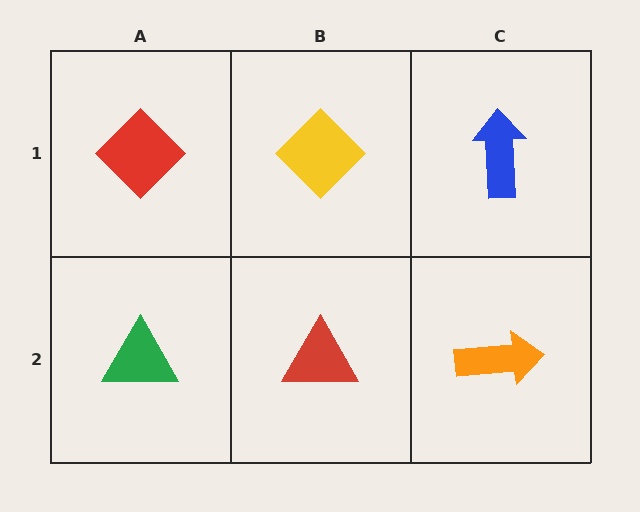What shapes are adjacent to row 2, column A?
A red diamond (row 1, column A), a red triangle (row 2, column B).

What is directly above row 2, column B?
A yellow diamond.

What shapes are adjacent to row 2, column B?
A yellow diamond (row 1, column B), a green triangle (row 2, column A), an orange arrow (row 2, column C).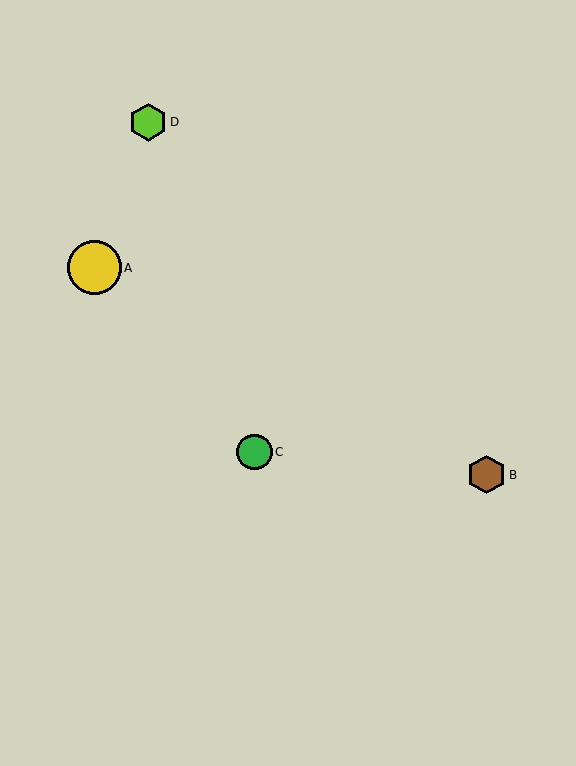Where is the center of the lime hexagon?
The center of the lime hexagon is at (148, 122).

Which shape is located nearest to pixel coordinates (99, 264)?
The yellow circle (labeled A) at (94, 268) is nearest to that location.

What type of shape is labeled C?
Shape C is a green circle.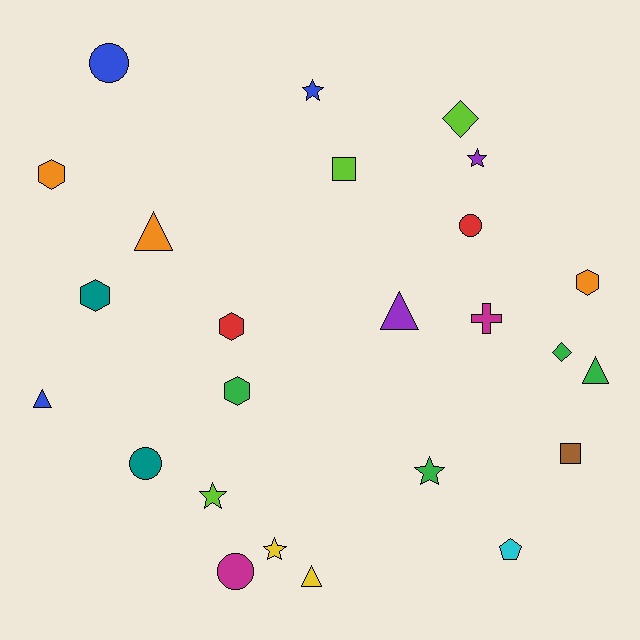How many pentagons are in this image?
There is 1 pentagon.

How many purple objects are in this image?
There are 2 purple objects.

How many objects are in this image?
There are 25 objects.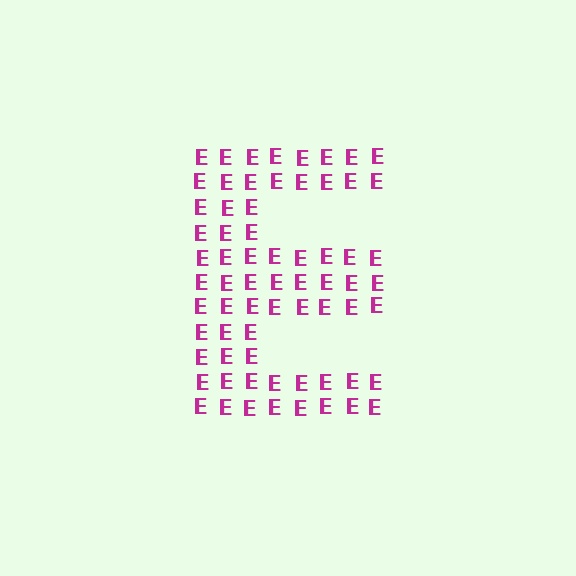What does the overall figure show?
The overall figure shows the letter E.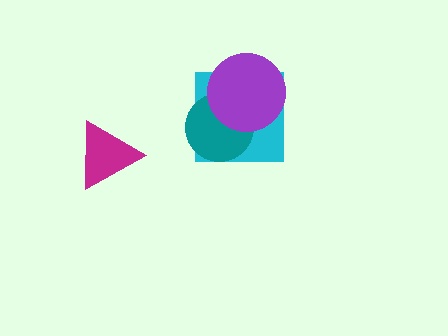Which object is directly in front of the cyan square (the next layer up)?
The teal circle is directly in front of the cyan square.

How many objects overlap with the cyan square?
2 objects overlap with the cyan square.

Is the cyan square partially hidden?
Yes, it is partially covered by another shape.